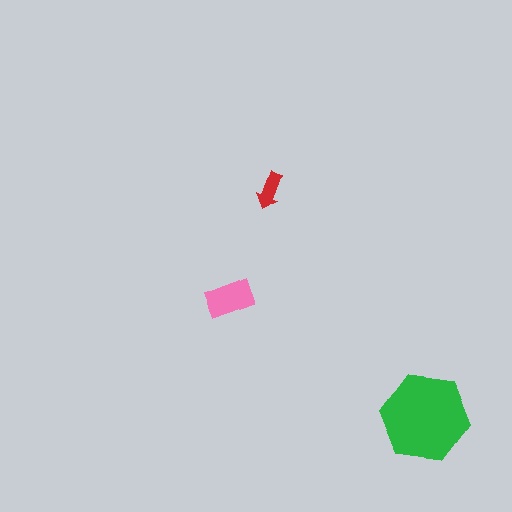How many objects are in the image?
There are 3 objects in the image.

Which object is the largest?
The green hexagon.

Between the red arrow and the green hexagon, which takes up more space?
The green hexagon.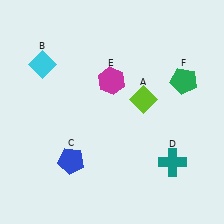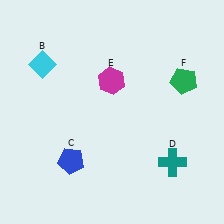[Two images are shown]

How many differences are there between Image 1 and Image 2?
There is 1 difference between the two images.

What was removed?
The lime diamond (A) was removed in Image 2.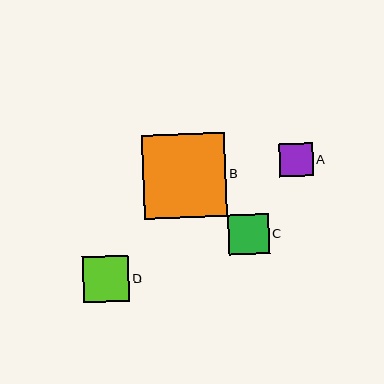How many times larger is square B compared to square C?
Square B is approximately 2.0 times the size of square C.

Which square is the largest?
Square B is the largest with a size of approximately 83 pixels.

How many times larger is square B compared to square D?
Square B is approximately 1.8 times the size of square D.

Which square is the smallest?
Square A is the smallest with a size of approximately 34 pixels.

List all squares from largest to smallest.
From largest to smallest: B, D, C, A.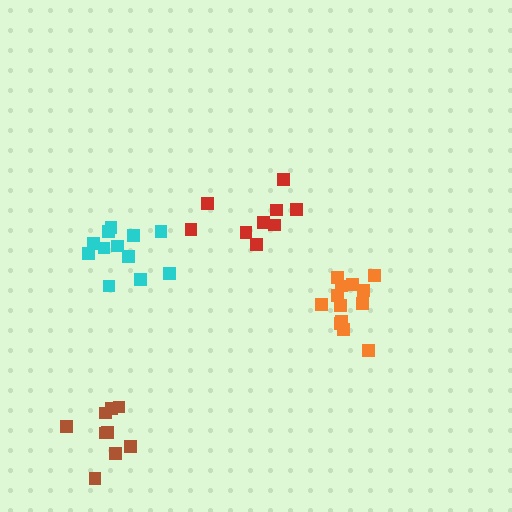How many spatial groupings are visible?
There are 4 spatial groupings.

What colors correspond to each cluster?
The clusters are colored: red, brown, cyan, orange.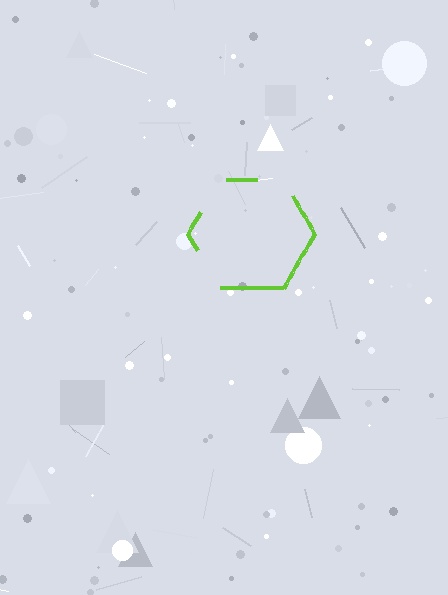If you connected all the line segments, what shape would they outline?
They would outline a hexagon.